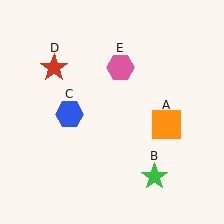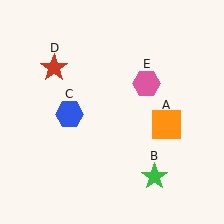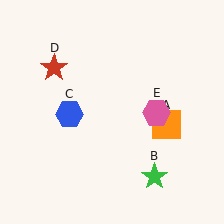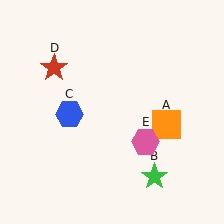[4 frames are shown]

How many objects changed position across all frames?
1 object changed position: pink hexagon (object E).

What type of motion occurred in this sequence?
The pink hexagon (object E) rotated clockwise around the center of the scene.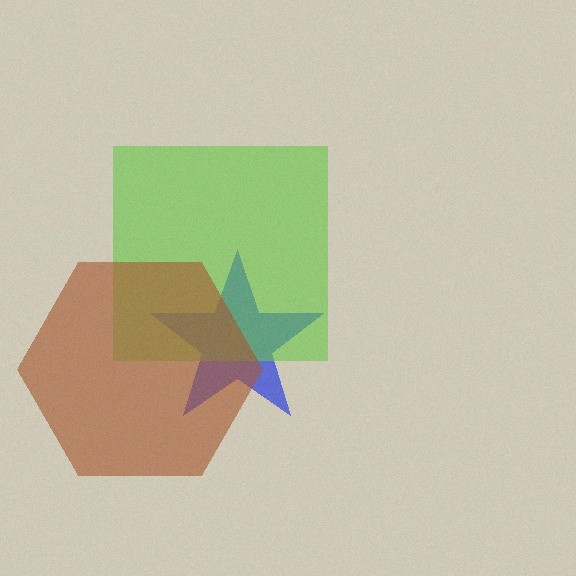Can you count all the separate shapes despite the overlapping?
Yes, there are 3 separate shapes.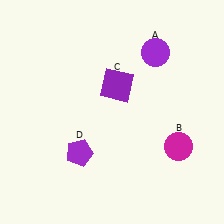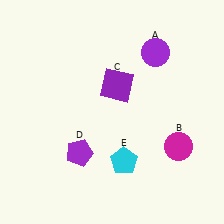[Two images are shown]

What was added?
A cyan pentagon (E) was added in Image 2.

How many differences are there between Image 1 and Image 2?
There is 1 difference between the two images.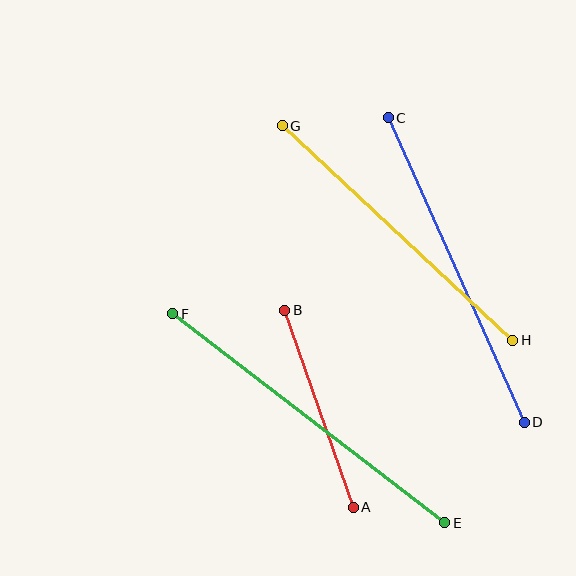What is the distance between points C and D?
The distance is approximately 333 pixels.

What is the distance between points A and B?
The distance is approximately 209 pixels.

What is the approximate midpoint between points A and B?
The midpoint is at approximately (319, 409) pixels.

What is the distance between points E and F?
The distance is approximately 343 pixels.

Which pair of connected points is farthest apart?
Points E and F are farthest apart.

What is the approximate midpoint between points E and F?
The midpoint is at approximately (309, 418) pixels.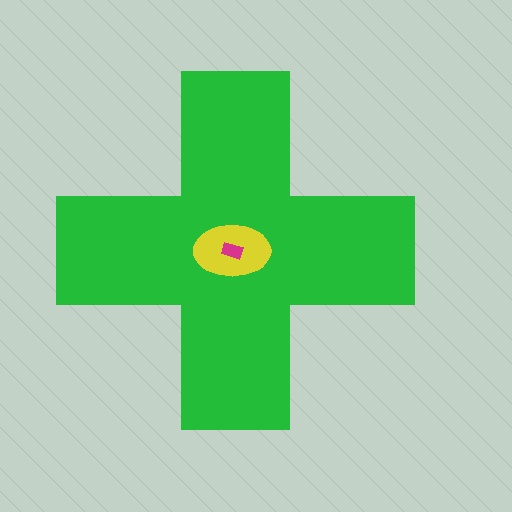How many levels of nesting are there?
3.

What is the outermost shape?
The green cross.